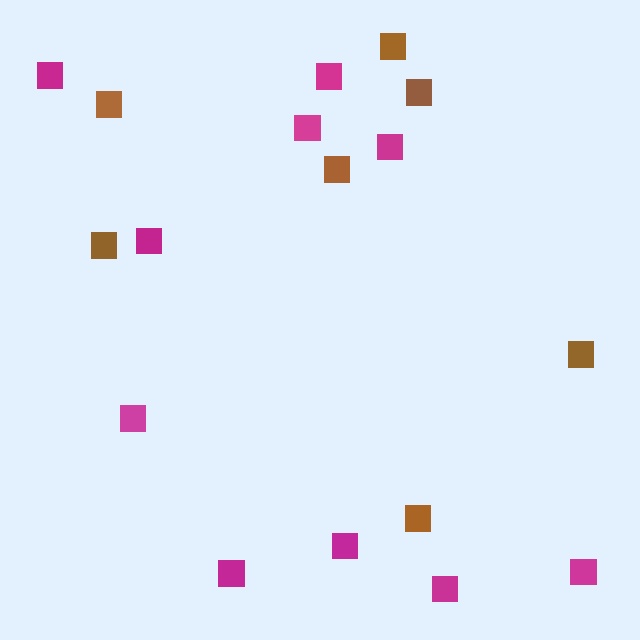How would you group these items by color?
There are 2 groups: one group of brown squares (7) and one group of magenta squares (10).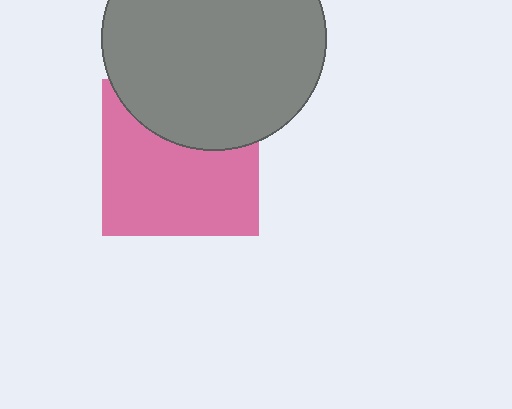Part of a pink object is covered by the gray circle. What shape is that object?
It is a square.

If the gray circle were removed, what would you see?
You would see the complete pink square.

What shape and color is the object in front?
The object in front is a gray circle.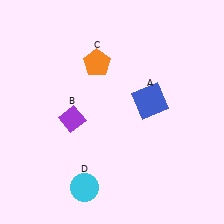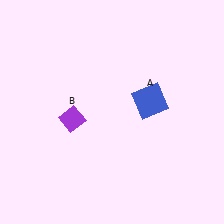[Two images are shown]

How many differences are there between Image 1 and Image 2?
There are 2 differences between the two images.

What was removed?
The cyan circle (D), the orange pentagon (C) were removed in Image 2.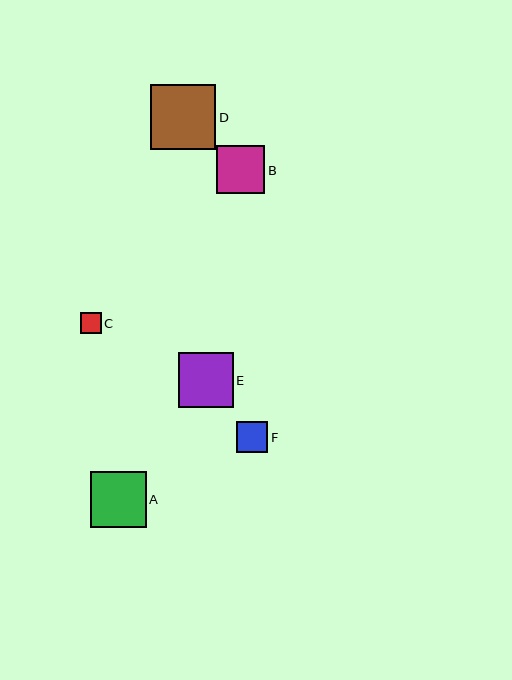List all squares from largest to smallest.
From largest to smallest: D, A, E, B, F, C.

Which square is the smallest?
Square C is the smallest with a size of approximately 20 pixels.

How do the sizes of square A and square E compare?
Square A and square E are approximately the same size.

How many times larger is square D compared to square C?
Square D is approximately 3.2 times the size of square C.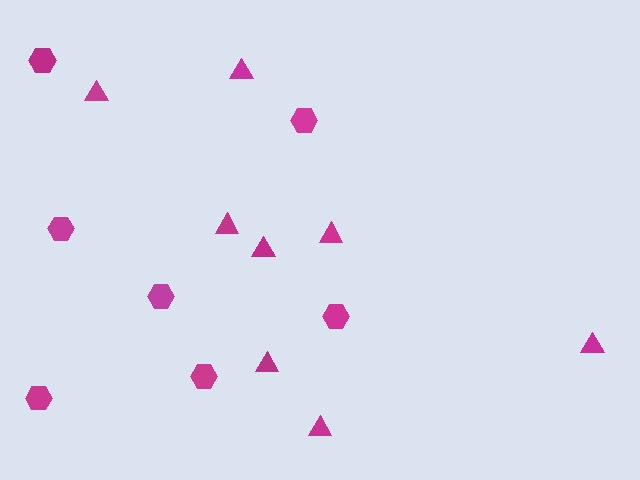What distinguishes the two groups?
There are 2 groups: one group of hexagons (7) and one group of triangles (8).